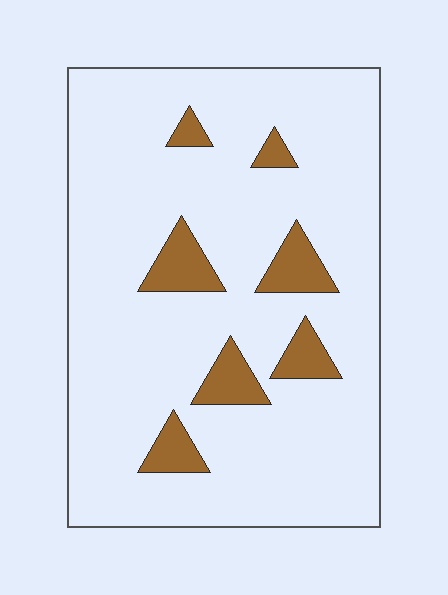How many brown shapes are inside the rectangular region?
7.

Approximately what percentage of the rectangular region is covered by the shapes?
Approximately 10%.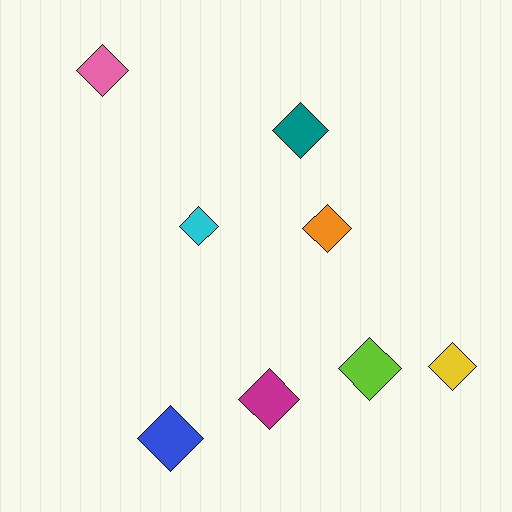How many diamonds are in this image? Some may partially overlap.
There are 8 diamonds.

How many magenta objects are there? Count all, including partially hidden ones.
There is 1 magenta object.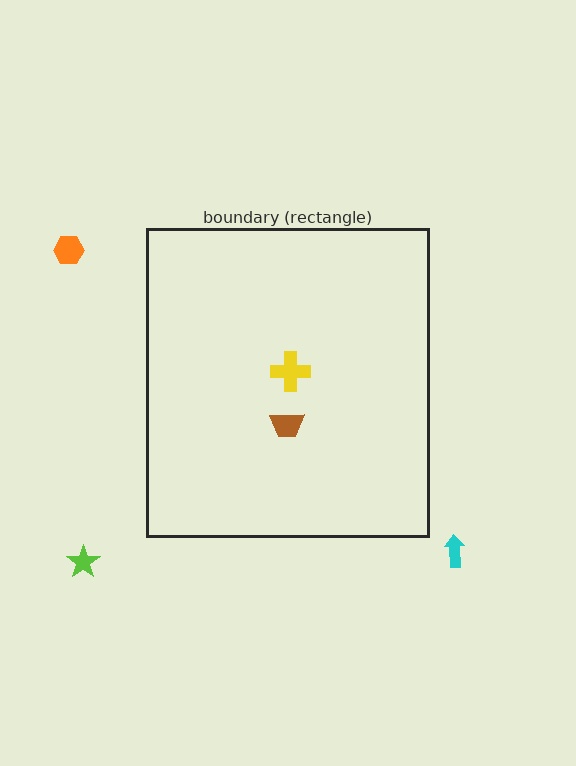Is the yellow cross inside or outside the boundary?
Inside.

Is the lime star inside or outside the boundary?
Outside.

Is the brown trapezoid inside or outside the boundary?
Inside.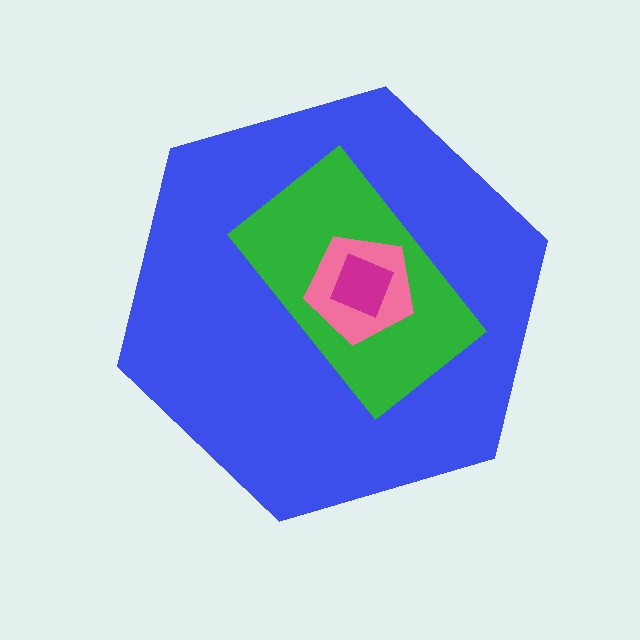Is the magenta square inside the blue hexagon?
Yes.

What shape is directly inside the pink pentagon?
The magenta square.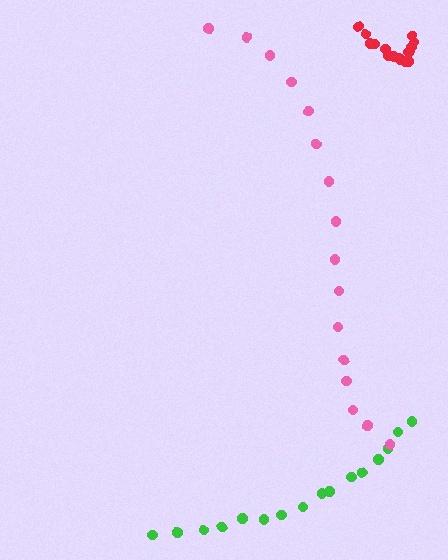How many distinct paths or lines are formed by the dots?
There are 3 distinct paths.